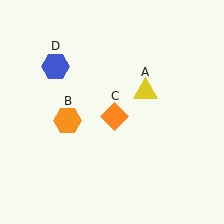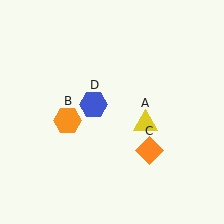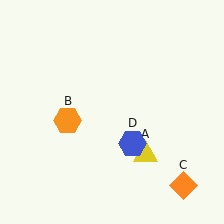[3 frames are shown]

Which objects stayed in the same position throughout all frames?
Orange hexagon (object B) remained stationary.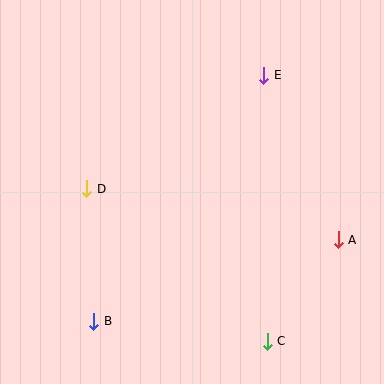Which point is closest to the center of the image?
Point D at (87, 189) is closest to the center.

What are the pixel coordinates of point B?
Point B is at (94, 321).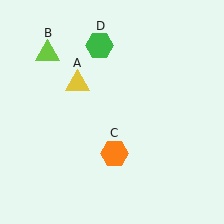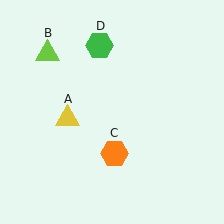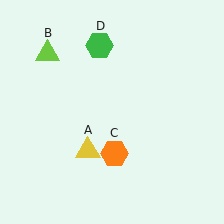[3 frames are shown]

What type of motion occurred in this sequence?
The yellow triangle (object A) rotated counterclockwise around the center of the scene.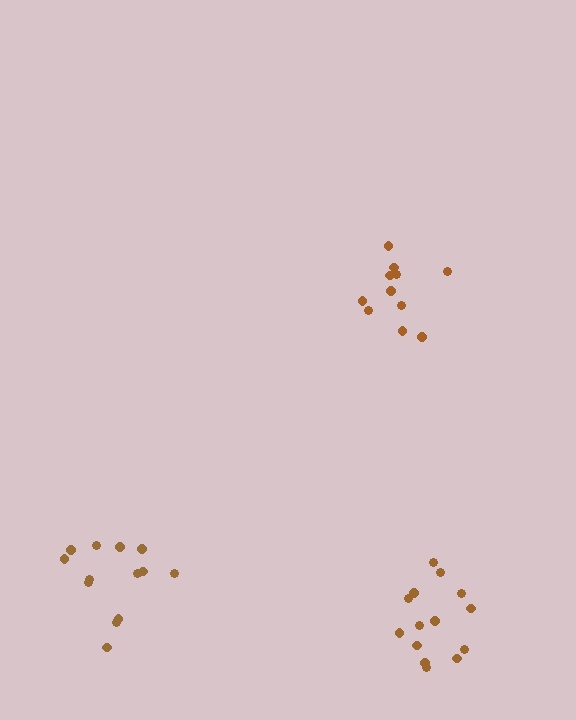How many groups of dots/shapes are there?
There are 3 groups.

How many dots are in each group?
Group 1: 13 dots, Group 2: 11 dots, Group 3: 14 dots (38 total).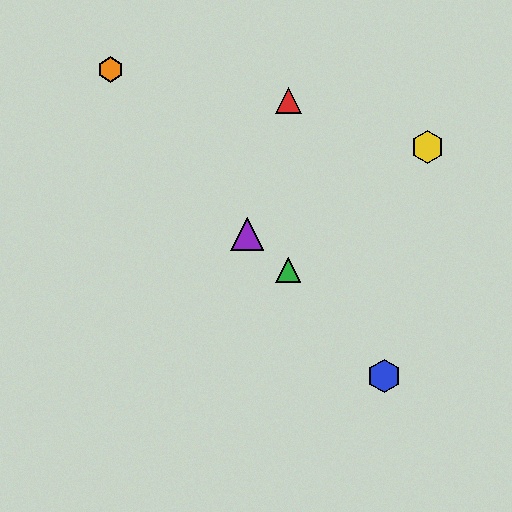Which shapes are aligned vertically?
The red triangle, the green triangle are aligned vertically.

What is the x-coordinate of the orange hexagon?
The orange hexagon is at x≈110.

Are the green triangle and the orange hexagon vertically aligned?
No, the green triangle is at x≈288 and the orange hexagon is at x≈110.